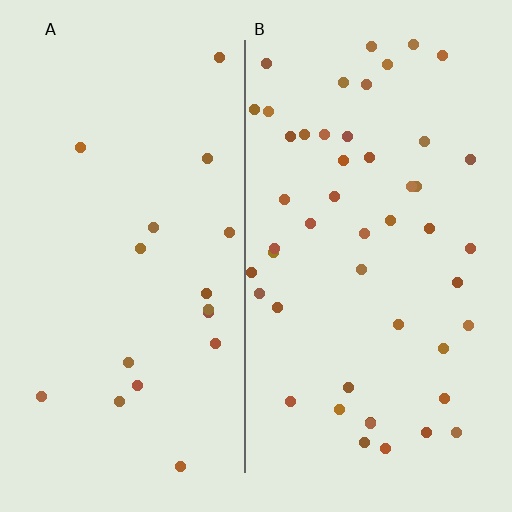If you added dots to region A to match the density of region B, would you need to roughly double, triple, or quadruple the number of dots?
Approximately triple.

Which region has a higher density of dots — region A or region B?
B (the right).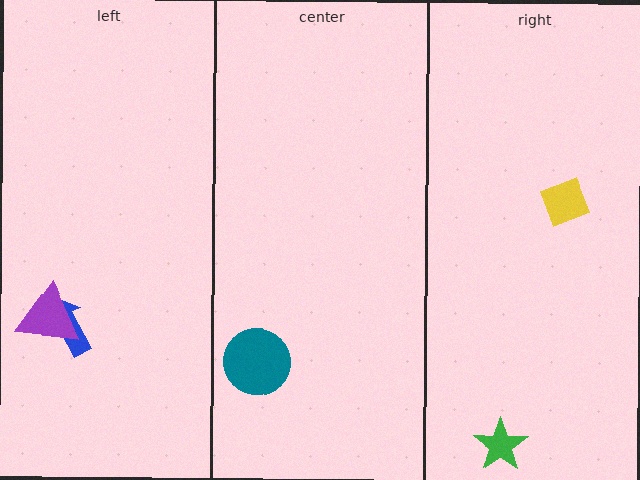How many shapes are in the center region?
1.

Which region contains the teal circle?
The center region.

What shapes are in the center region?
The teal circle.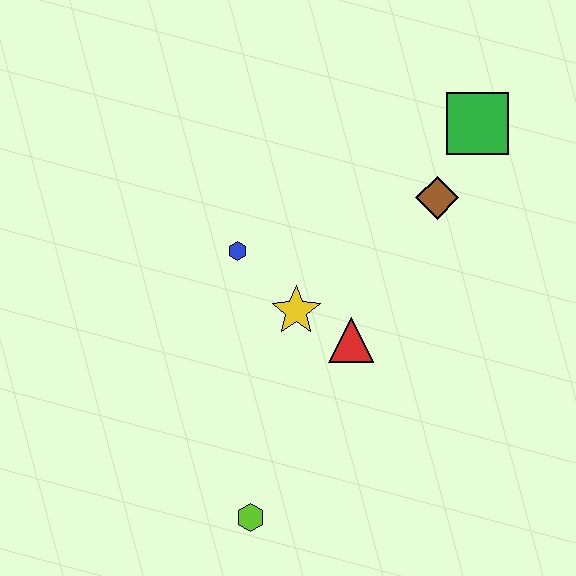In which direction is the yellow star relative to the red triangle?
The yellow star is to the left of the red triangle.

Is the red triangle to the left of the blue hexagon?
No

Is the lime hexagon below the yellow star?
Yes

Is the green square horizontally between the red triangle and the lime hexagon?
No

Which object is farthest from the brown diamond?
The lime hexagon is farthest from the brown diamond.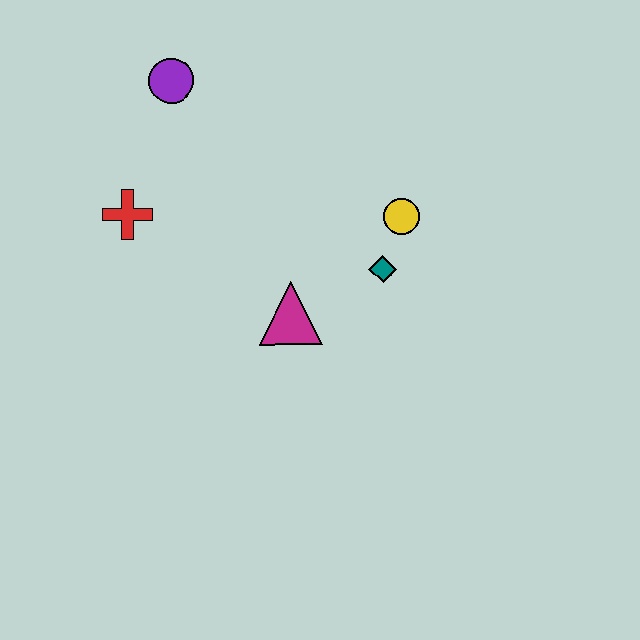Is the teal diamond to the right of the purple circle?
Yes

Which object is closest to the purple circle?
The red cross is closest to the purple circle.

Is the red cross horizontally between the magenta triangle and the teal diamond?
No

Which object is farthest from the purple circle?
The teal diamond is farthest from the purple circle.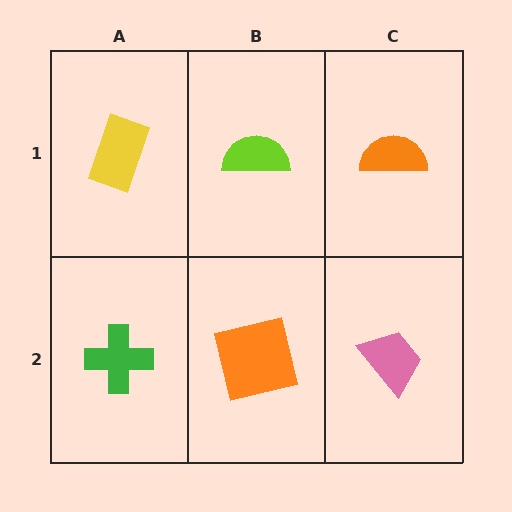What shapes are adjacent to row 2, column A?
A yellow rectangle (row 1, column A), an orange square (row 2, column B).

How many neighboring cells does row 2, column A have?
2.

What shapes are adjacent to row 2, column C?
An orange semicircle (row 1, column C), an orange square (row 2, column B).